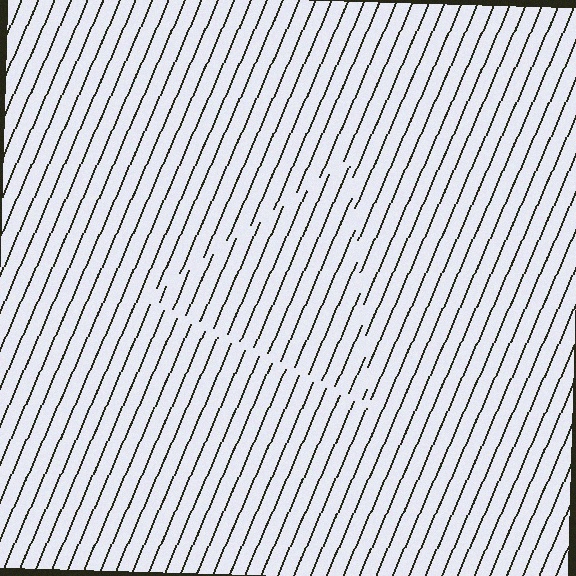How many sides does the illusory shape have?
3 sides — the line-ends trace a triangle.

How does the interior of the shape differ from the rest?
The interior of the shape contains the same grating, shifted by half a period — the contour is defined by the phase discontinuity where line-ends from the inner and outer gratings abut.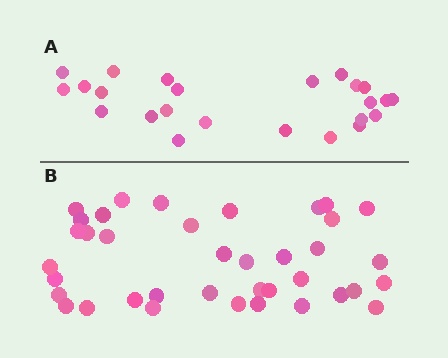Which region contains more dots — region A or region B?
Region B (the bottom region) has more dots.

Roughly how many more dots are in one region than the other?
Region B has approximately 15 more dots than region A.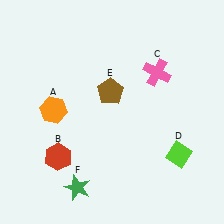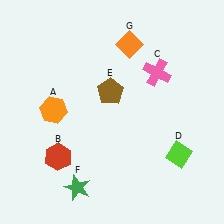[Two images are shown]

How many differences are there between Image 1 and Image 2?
There is 1 difference between the two images.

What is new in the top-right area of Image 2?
An orange diamond (G) was added in the top-right area of Image 2.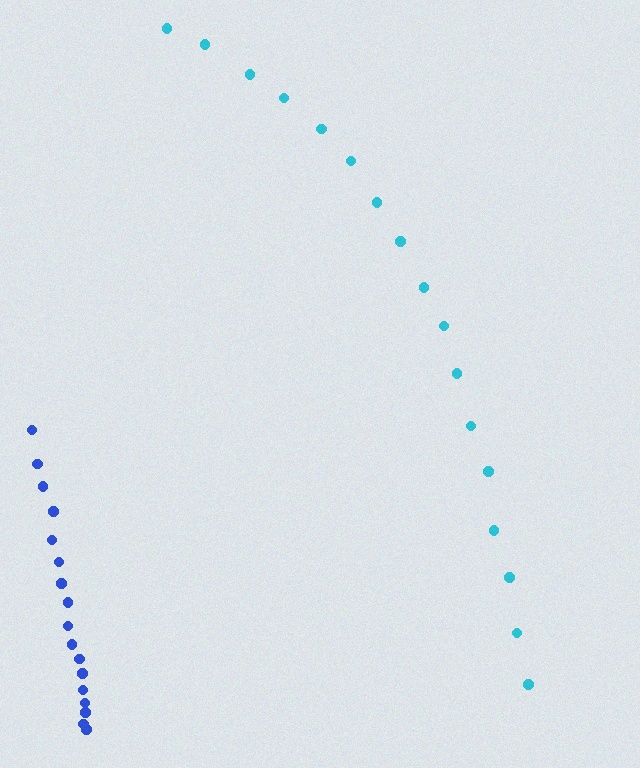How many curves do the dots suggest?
There are 2 distinct paths.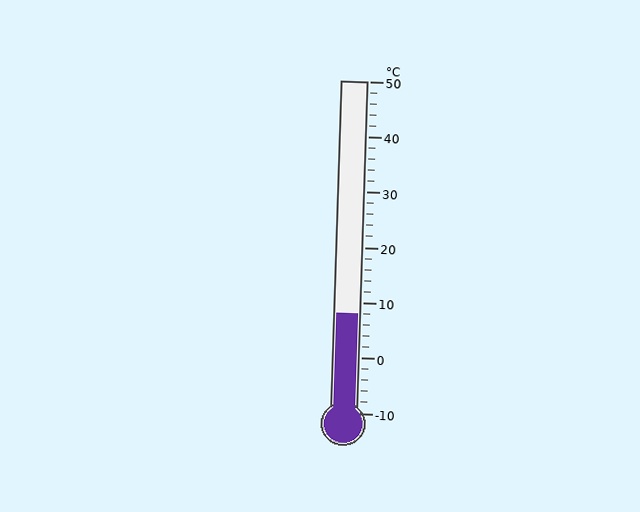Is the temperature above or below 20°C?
The temperature is below 20°C.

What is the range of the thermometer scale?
The thermometer scale ranges from -10°C to 50°C.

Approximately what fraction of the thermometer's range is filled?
The thermometer is filled to approximately 30% of its range.